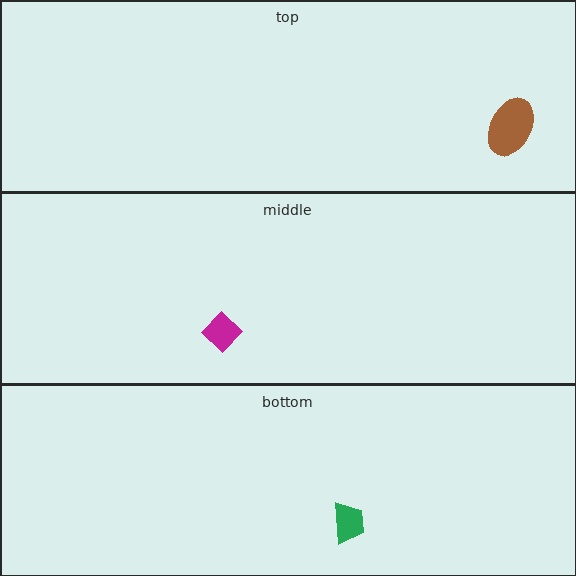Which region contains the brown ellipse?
The top region.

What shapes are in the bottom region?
The green trapezoid.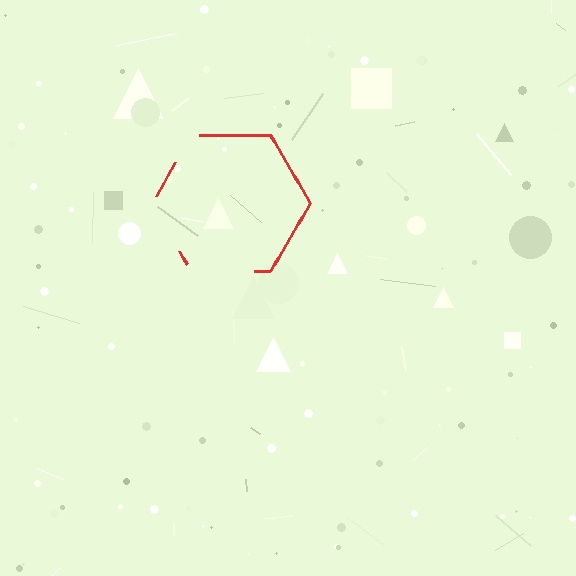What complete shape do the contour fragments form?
The contour fragments form a hexagon.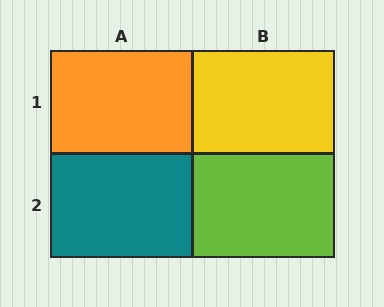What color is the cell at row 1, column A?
Orange.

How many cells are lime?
1 cell is lime.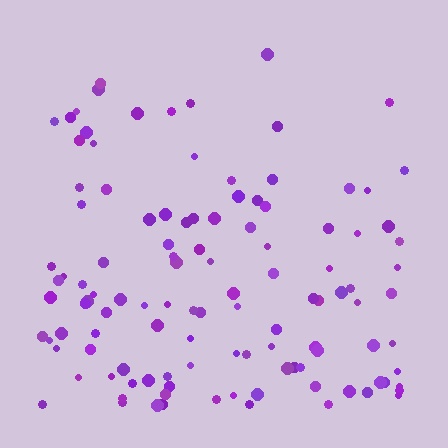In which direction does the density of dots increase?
From top to bottom, with the bottom side densest.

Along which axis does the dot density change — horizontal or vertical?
Vertical.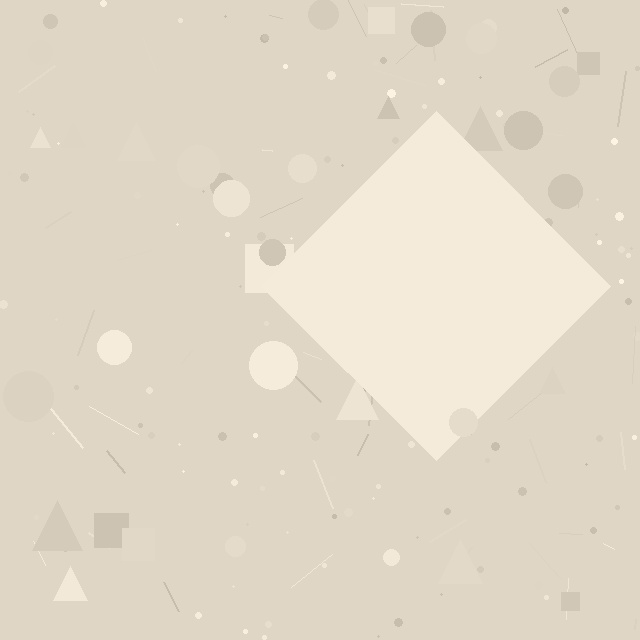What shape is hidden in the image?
A diamond is hidden in the image.